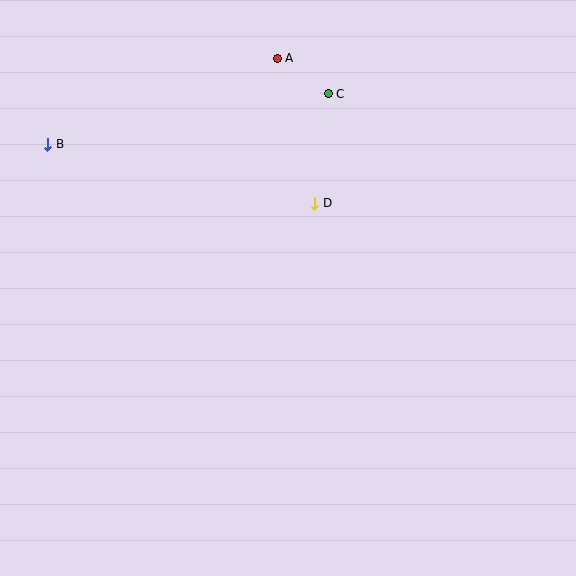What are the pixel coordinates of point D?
Point D is at (315, 203).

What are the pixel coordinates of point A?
Point A is at (277, 58).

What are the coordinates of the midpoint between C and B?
The midpoint between C and B is at (188, 119).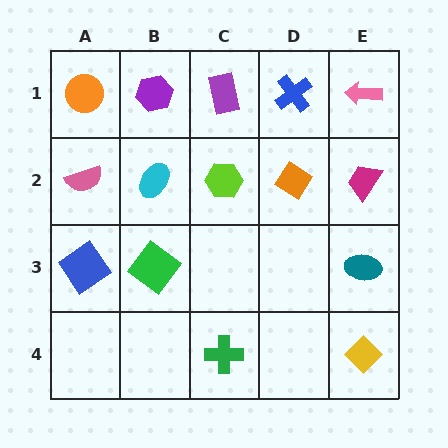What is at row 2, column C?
A lime hexagon.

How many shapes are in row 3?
3 shapes.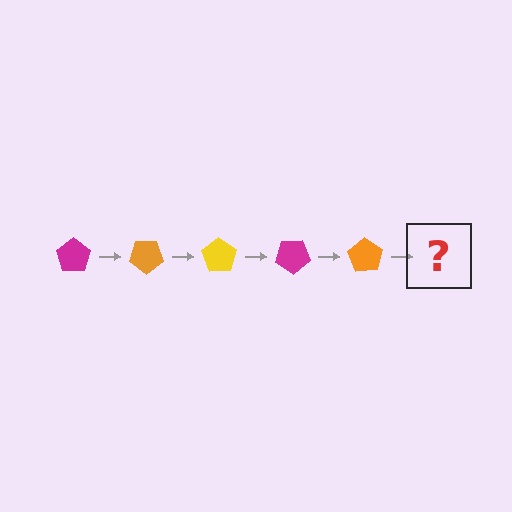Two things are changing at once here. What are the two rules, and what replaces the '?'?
The two rules are that it rotates 35 degrees each step and the color cycles through magenta, orange, and yellow. The '?' should be a yellow pentagon, rotated 175 degrees from the start.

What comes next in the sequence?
The next element should be a yellow pentagon, rotated 175 degrees from the start.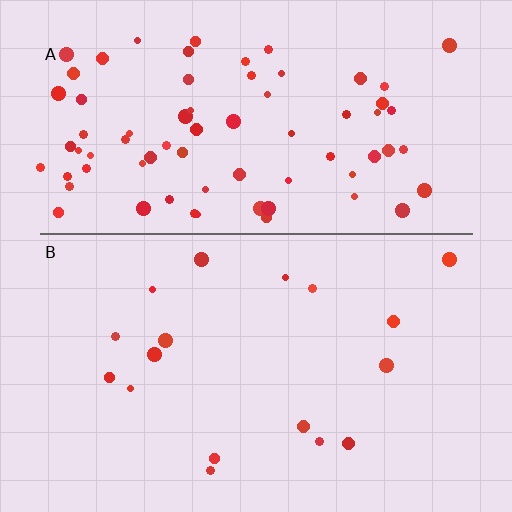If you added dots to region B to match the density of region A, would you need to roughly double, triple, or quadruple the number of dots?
Approximately quadruple.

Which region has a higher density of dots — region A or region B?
A (the top).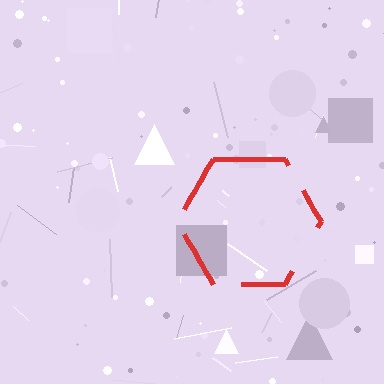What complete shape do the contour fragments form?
The contour fragments form a hexagon.